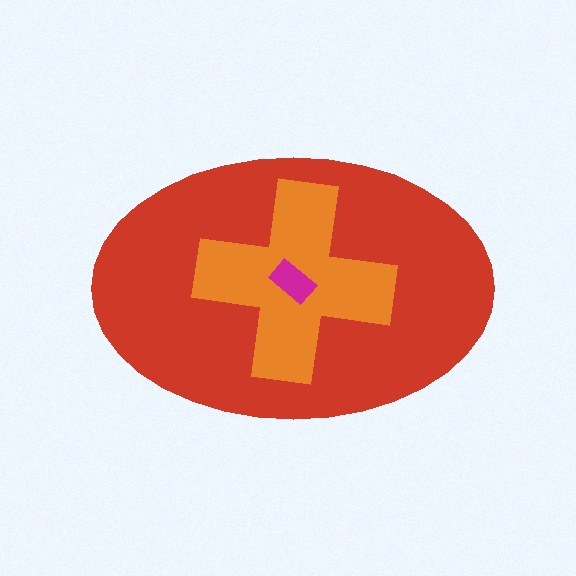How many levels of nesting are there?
3.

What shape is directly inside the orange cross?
The magenta rectangle.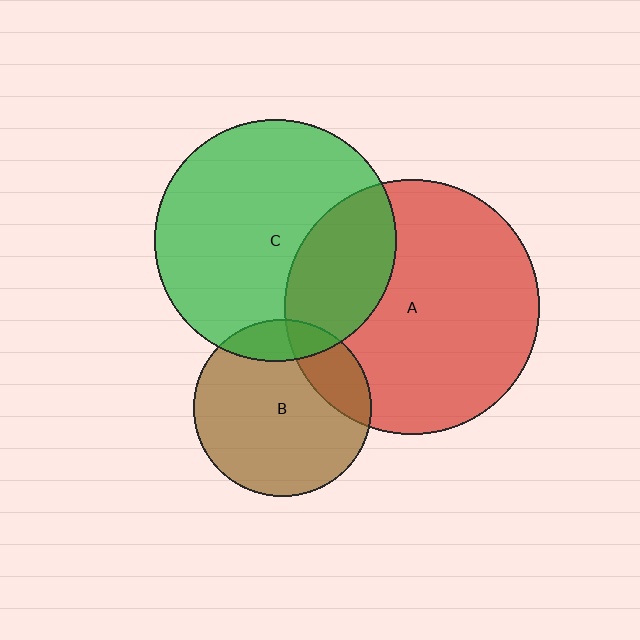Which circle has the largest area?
Circle A (red).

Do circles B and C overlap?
Yes.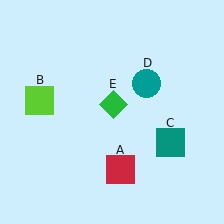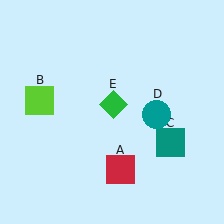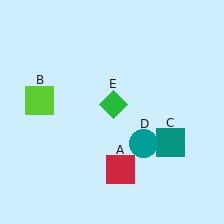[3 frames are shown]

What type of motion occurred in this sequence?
The teal circle (object D) rotated clockwise around the center of the scene.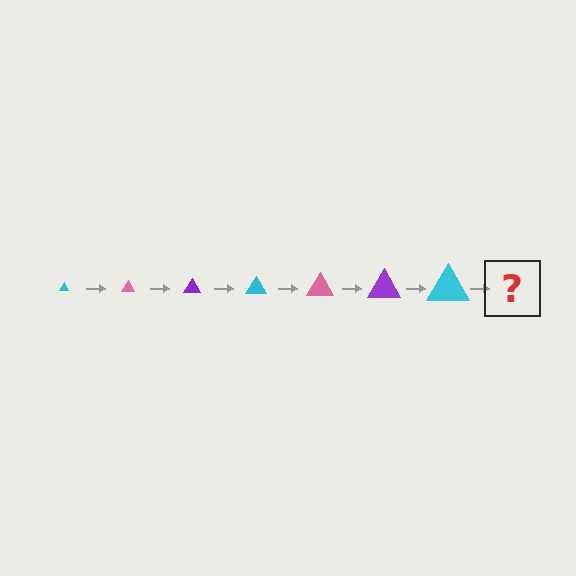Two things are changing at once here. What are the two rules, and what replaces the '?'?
The two rules are that the triangle grows larger each step and the color cycles through cyan, pink, and purple. The '?' should be a pink triangle, larger than the previous one.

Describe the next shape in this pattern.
It should be a pink triangle, larger than the previous one.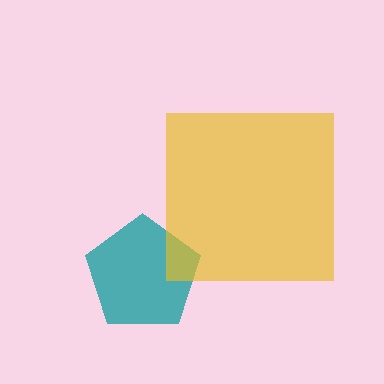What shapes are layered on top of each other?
The layered shapes are: a teal pentagon, a yellow square.